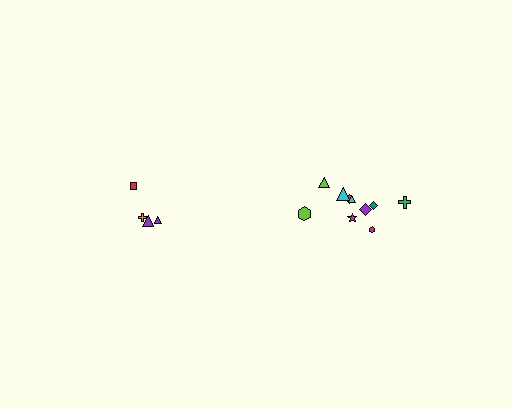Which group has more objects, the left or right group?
The right group.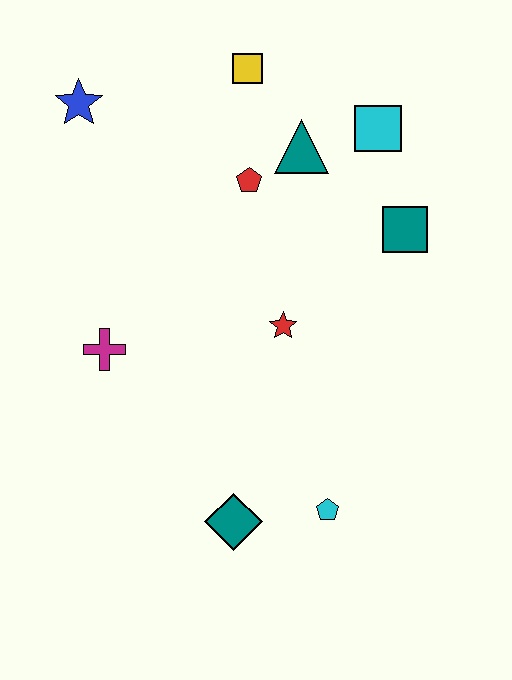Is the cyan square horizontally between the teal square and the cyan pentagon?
Yes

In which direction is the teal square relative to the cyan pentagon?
The teal square is above the cyan pentagon.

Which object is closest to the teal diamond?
The cyan pentagon is closest to the teal diamond.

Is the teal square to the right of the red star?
Yes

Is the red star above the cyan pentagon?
Yes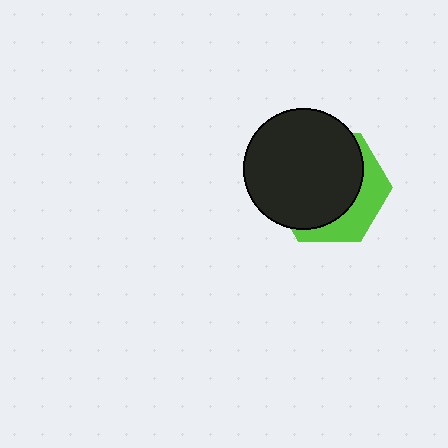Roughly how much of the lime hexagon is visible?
A small part of it is visible (roughly 31%).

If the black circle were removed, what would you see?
You would see the complete lime hexagon.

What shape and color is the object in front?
The object in front is a black circle.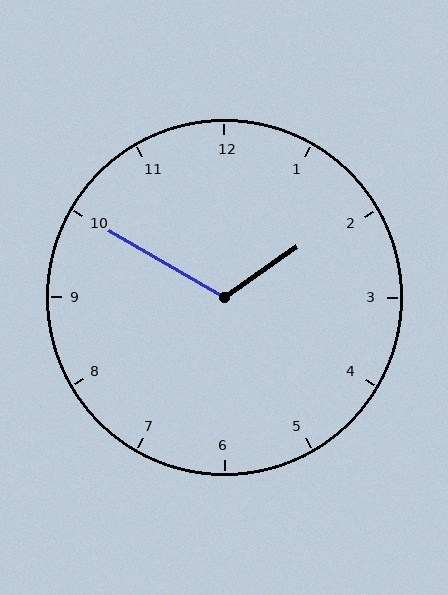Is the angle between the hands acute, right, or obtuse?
It is obtuse.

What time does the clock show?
1:50.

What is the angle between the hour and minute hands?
Approximately 115 degrees.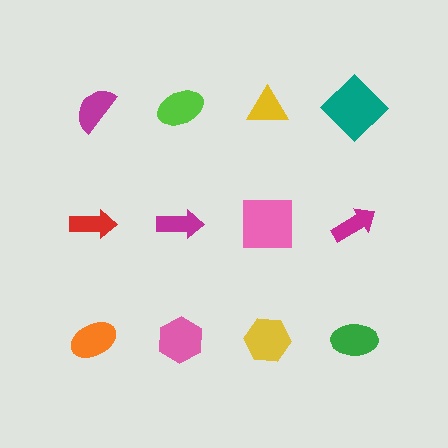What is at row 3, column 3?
A yellow hexagon.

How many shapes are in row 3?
4 shapes.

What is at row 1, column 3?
A yellow triangle.